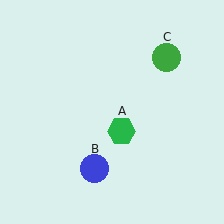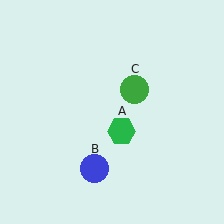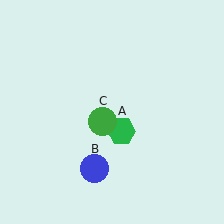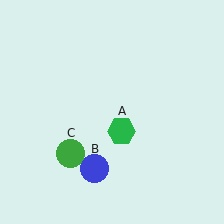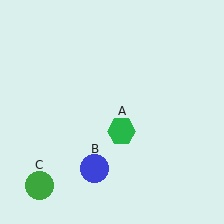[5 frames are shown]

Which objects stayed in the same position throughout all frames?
Green hexagon (object A) and blue circle (object B) remained stationary.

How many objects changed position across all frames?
1 object changed position: green circle (object C).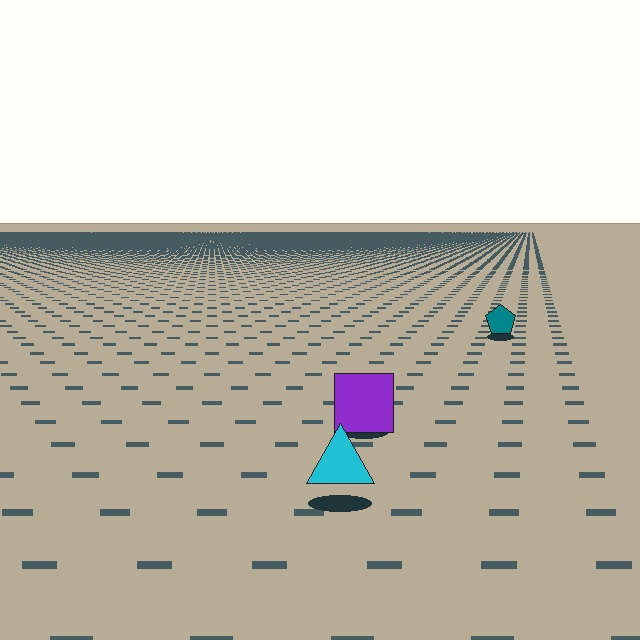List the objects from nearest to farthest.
From nearest to farthest: the cyan triangle, the purple square, the teal pentagon.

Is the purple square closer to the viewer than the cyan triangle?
No. The cyan triangle is closer — you can tell from the texture gradient: the ground texture is coarser near it.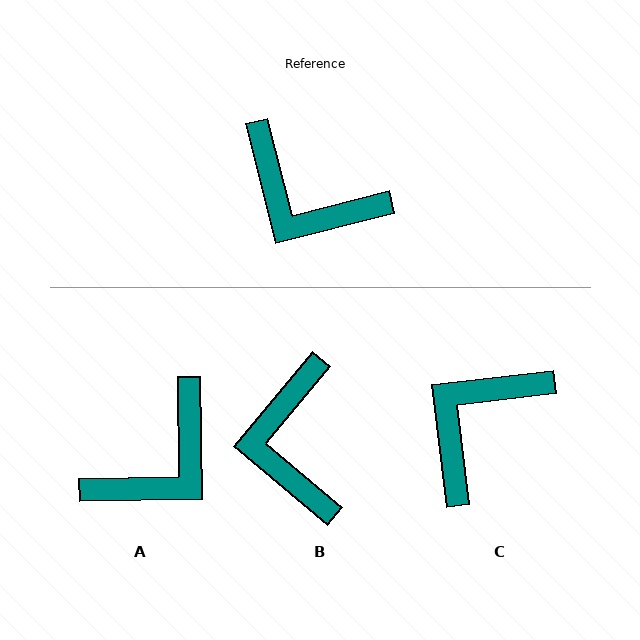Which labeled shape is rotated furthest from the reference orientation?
C, about 97 degrees away.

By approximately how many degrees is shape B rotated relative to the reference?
Approximately 54 degrees clockwise.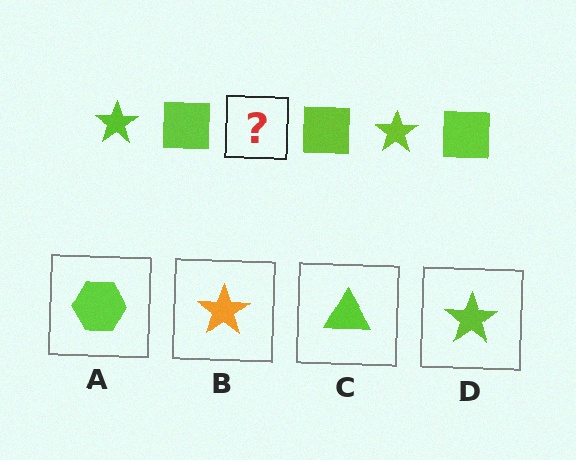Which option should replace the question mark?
Option D.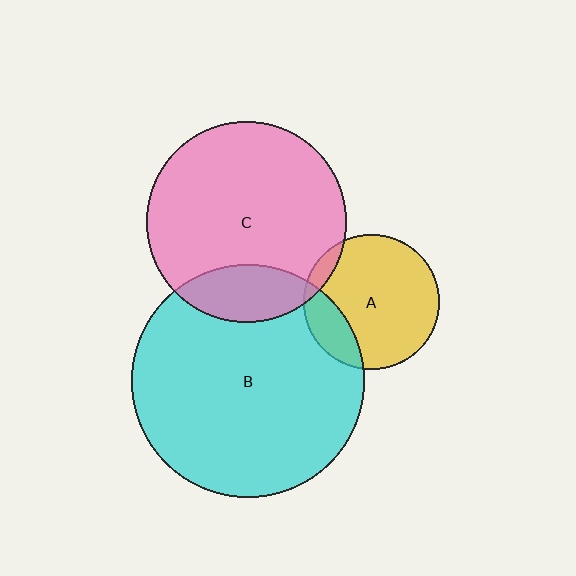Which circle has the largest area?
Circle B (cyan).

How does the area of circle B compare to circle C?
Approximately 1.4 times.